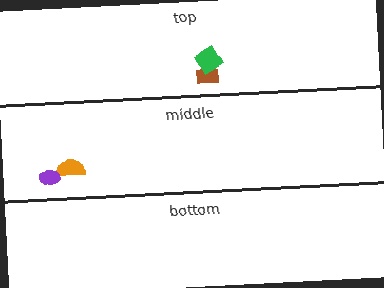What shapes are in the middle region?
The orange semicircle, the purple ellipse.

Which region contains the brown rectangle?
The top region.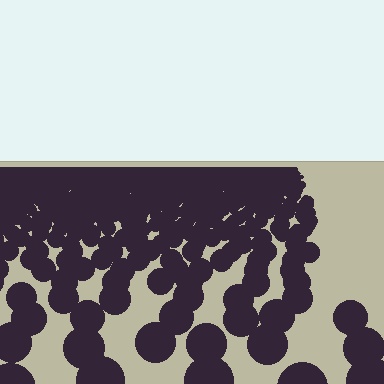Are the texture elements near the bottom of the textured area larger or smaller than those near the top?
Larger. Near the bottom, elements are closer to the viewer and appear at a bigger on-screen size.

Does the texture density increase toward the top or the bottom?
Density increases toward the top.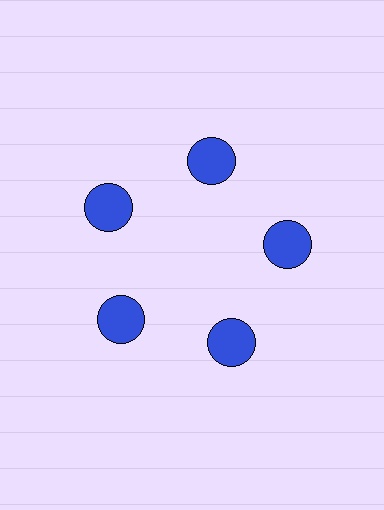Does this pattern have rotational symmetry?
Yes, this pattern has 5-fold rotational symmetry. It looks the same after rotating 72 degrees around the center.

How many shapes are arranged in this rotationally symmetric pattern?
There are 5 shapes, arranged in 5 groups of 1.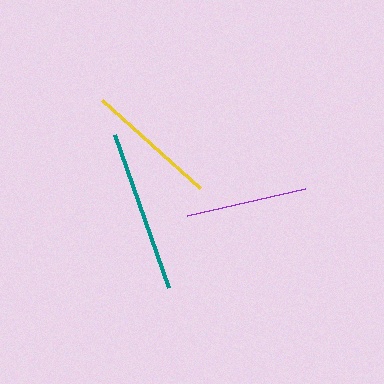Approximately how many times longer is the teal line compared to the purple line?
The teal line is approximately 1.3 times the length of the purple line.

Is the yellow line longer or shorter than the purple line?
The yellow line is longer than the purple line.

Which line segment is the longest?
The teal line is the longest at approximately 162 pixels.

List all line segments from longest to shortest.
From longest to shortest: teal, yellow, purple.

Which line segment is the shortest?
The purple line is the shortest at approximately 121 pixels.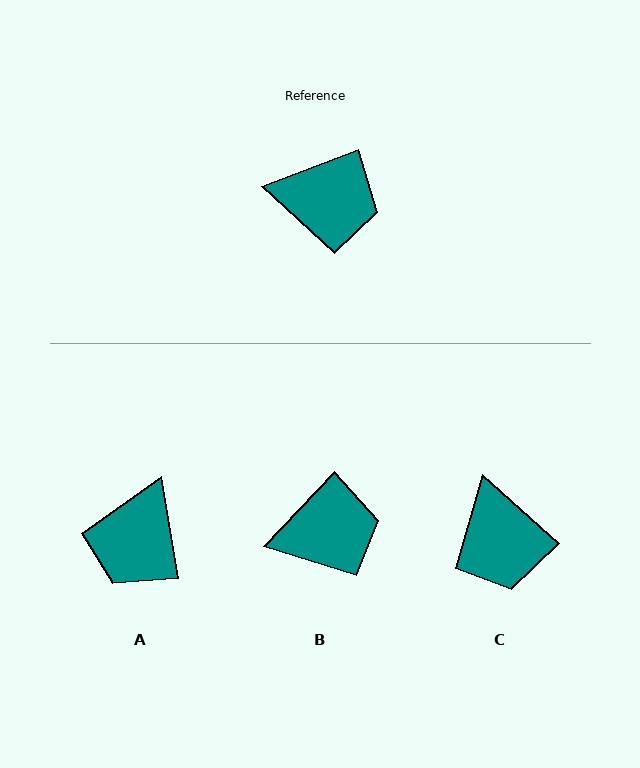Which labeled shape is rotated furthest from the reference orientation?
A, about 102 degrees away.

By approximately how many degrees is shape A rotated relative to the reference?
Approximately 102 degrees clockwise.